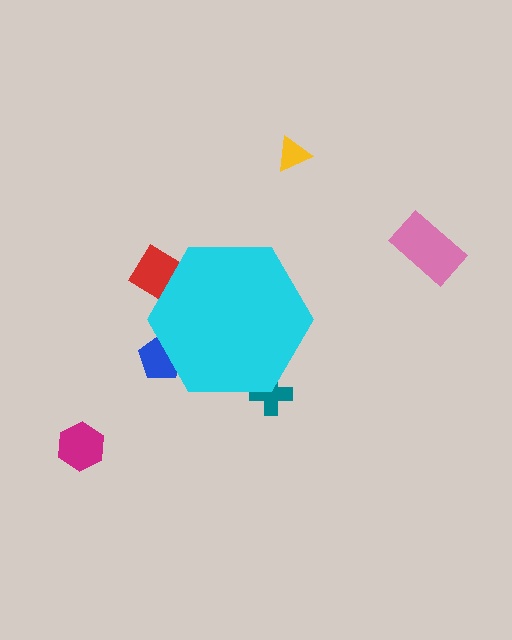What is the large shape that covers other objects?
A cyan hexagon.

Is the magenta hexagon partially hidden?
No, the magenta hexagon is fully visible.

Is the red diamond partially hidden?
Yes, the red diamond is partially hidden behind the cyan hexagon.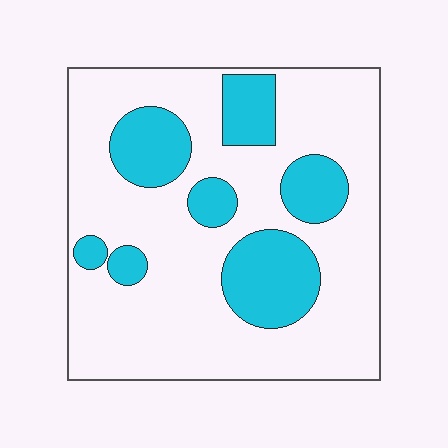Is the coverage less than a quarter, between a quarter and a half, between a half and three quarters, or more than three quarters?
Between a quarter and a half.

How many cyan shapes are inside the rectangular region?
7.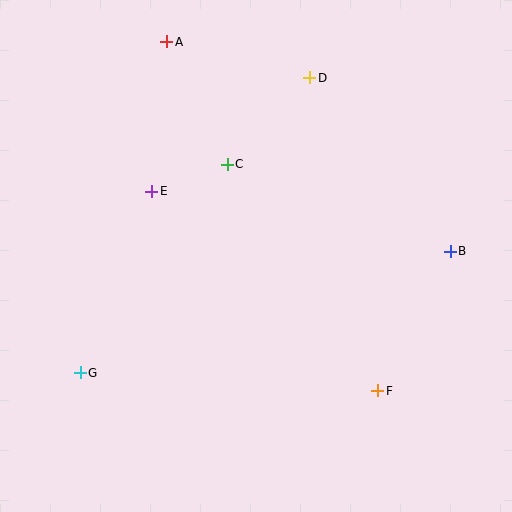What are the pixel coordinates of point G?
Point G is at (80, 373).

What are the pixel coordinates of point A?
Point A is at (167, 42).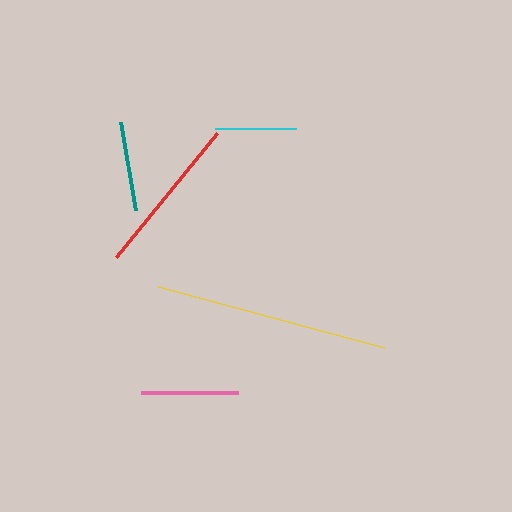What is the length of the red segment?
The red segment is approximately 160 pixels long.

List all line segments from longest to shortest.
From longest to shortest: yellow, red, pink, teal, cyan.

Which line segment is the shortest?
The cyan line is the shortest at approximately 81 pixels.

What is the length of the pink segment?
The pink segment is approximately 97 pixels long.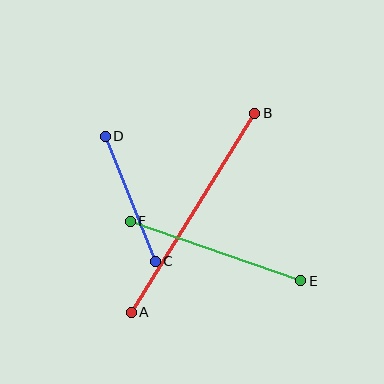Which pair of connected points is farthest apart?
Points A and B are farthest apart.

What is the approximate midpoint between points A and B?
The midpoint is at approximately (193, 213) pixels.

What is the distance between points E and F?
The distance is approximately 181 pixels.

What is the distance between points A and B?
The distance is approximately 234 pixels.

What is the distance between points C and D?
The distance is approximately 134 pixels.